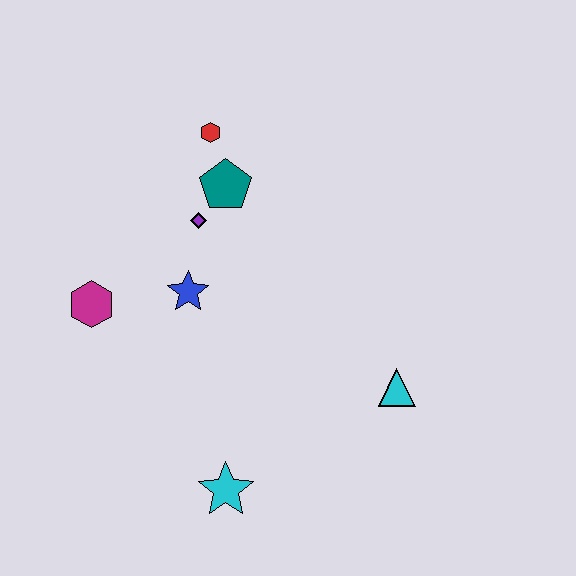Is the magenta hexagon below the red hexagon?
Yes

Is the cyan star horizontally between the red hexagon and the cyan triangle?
Yes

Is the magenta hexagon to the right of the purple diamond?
No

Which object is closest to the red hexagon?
The teal pentagon is closest to the red hexagon.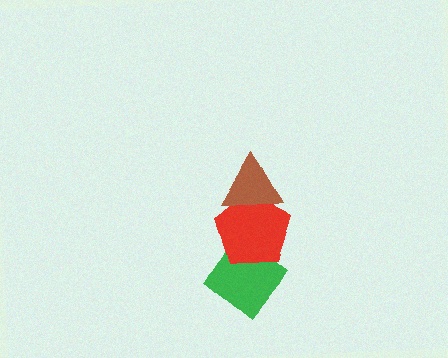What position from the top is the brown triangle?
The brown triangle is 1st from the top.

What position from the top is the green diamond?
The green diamond is 3rd from the top.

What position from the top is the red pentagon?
The red pentagon is 2nd from the top.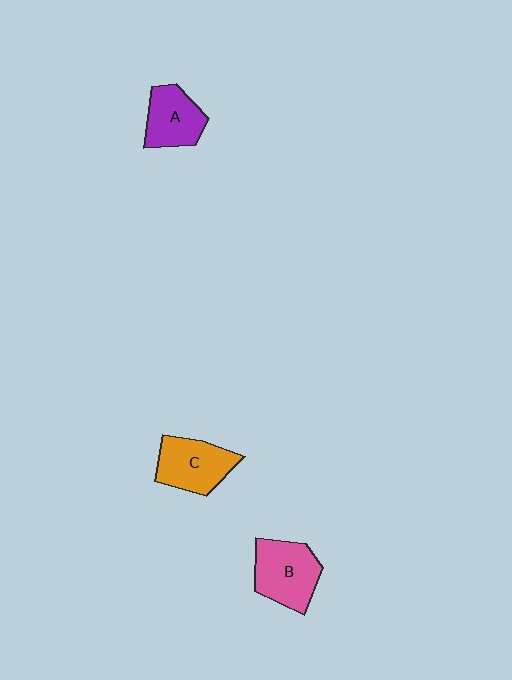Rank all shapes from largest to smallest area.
From largest to smallest: B (pink), C (orange), A (purple).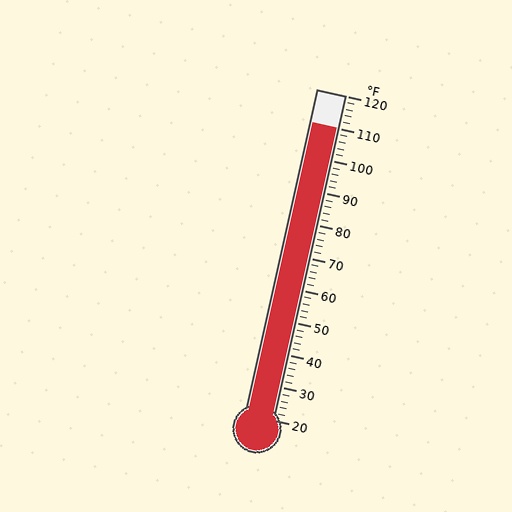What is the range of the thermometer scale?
The thermometer scale ranges from 20°F to 120°F.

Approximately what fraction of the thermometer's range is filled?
The thermometer is filled to approximately 90% of its range.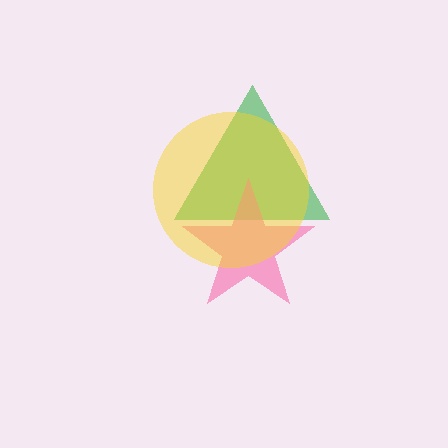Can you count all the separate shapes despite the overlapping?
Yes, there are 3 separate shapes.